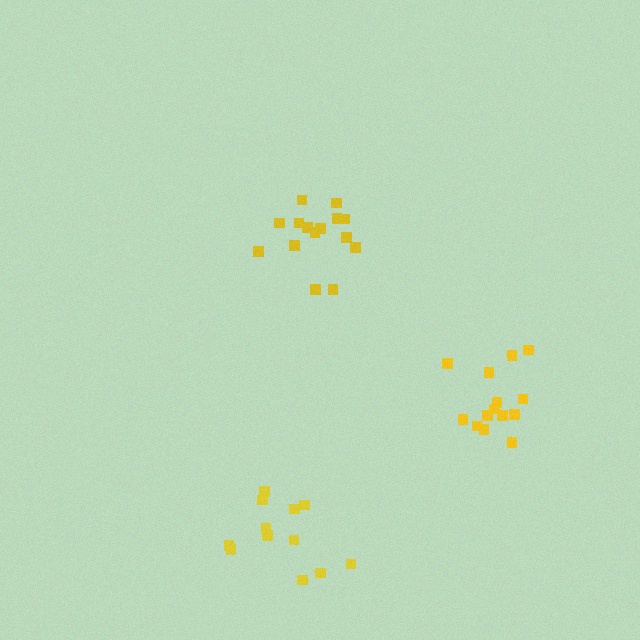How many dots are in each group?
Group 1: 15 dots, Group 2: 12 dots, Group 3: 14 dots (41 total).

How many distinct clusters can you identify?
There are 3 distinct clusters.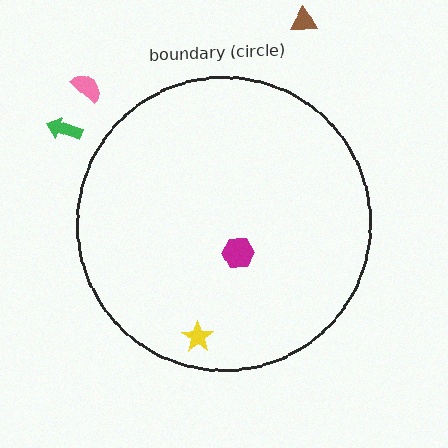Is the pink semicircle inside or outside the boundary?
Outside.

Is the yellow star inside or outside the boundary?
Inside.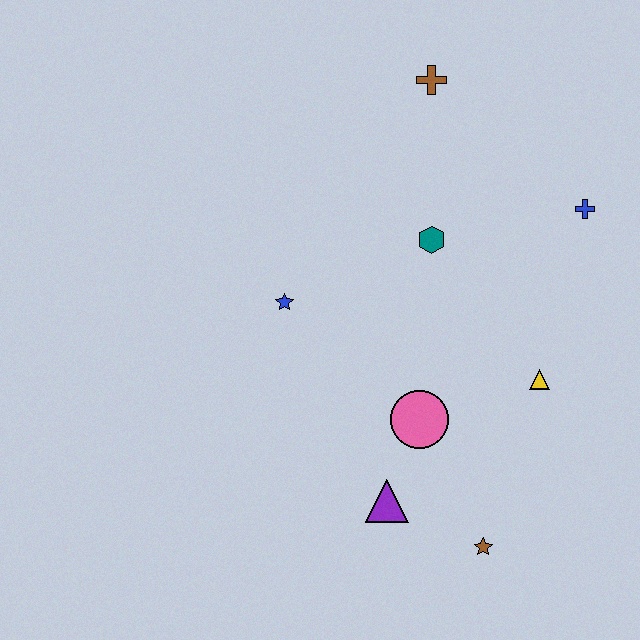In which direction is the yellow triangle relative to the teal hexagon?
The yellow triangle is below the teal hexagon.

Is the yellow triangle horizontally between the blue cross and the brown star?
Yes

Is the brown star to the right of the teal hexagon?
Yes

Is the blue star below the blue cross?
Yes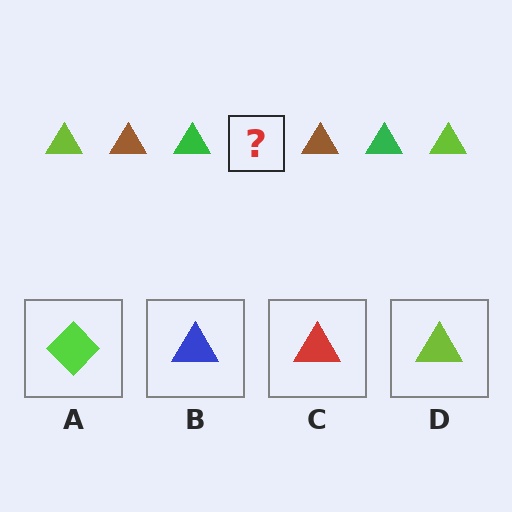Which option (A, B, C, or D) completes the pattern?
D.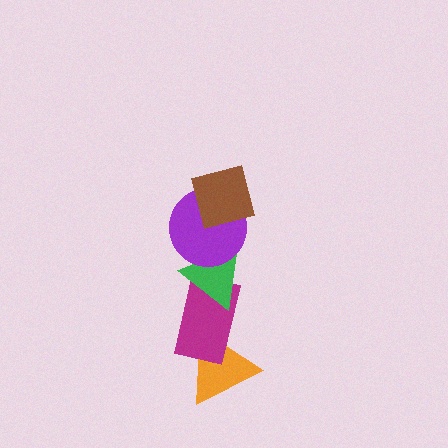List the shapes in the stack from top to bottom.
From top to bottom: the brown square, the purple circle, the green triangle, the magenta rectangle, the orange triangle.